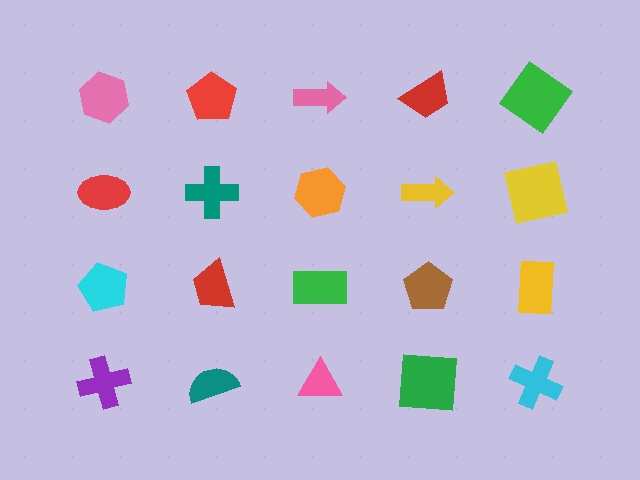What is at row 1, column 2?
A red pentagon.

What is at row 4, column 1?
A purple cross.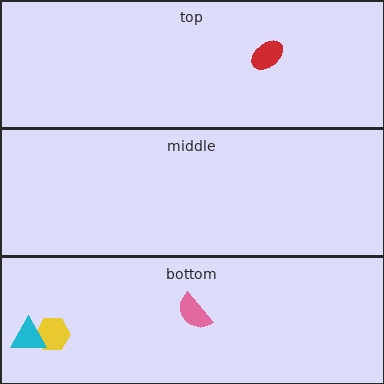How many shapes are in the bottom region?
3.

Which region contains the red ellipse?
The top region.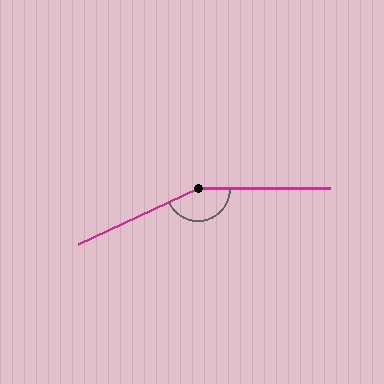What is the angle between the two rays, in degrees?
Approximately 155 degrees.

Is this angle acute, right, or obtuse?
It is obtuse.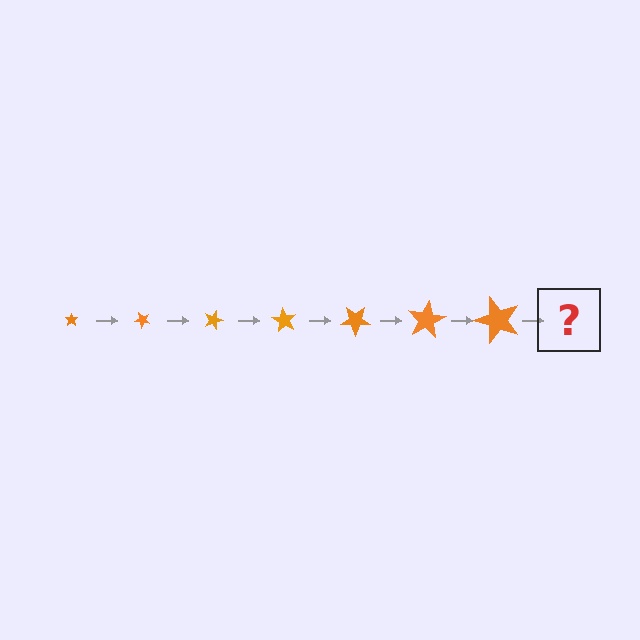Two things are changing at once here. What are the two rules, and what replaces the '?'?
The two rules are that the star grows larger each step and it rotates 45 degrees each step. The '?' should be a star, larger than the previous one and rotated 315 degrees from the start.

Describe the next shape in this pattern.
It should be a star, larger than the previous one and rotated 315 degrees from the start.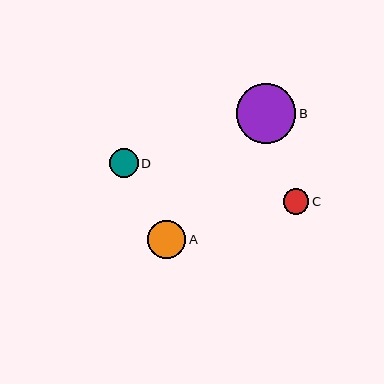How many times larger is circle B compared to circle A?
Circle B is approximately 1.6 times the size of circle A.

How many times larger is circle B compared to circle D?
Circle B is approximately 2.1 times the size of circle D.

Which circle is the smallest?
Circle C is the smallest with a size of approximately 25 pixels.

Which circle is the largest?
Circle B is the largest with a size of approximately 60 pixels.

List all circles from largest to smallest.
From largest to smallest: B, A, D, C.